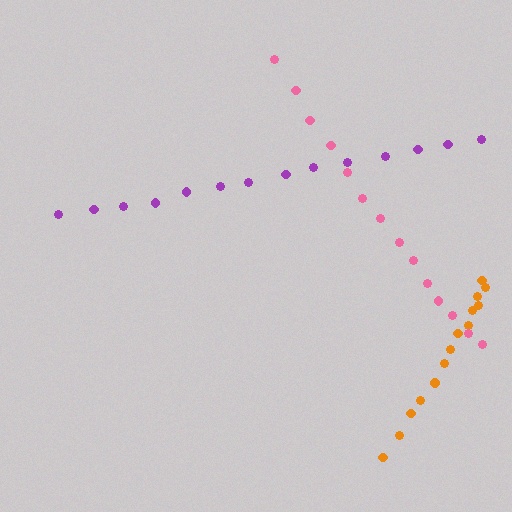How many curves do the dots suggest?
There are 3 distinct paths.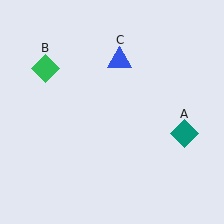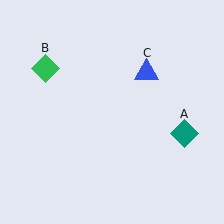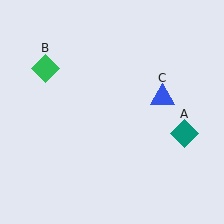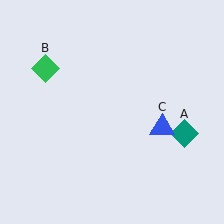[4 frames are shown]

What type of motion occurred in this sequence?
The blue triangle (object C) rotated clockwise around the center of the scene.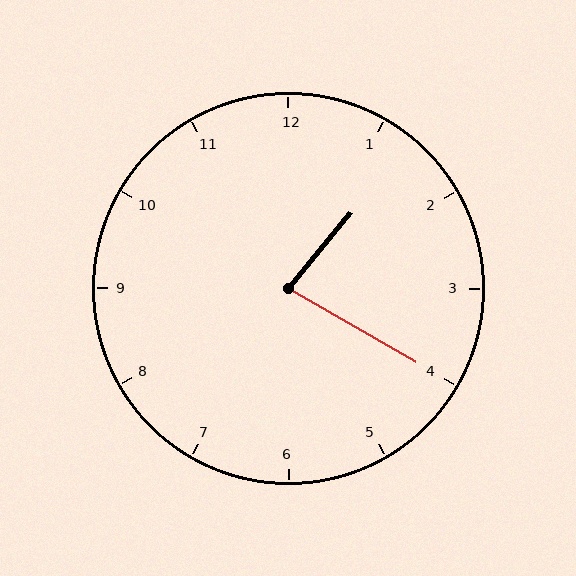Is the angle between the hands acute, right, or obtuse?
It is acute.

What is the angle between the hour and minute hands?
Approximately 80 degrees.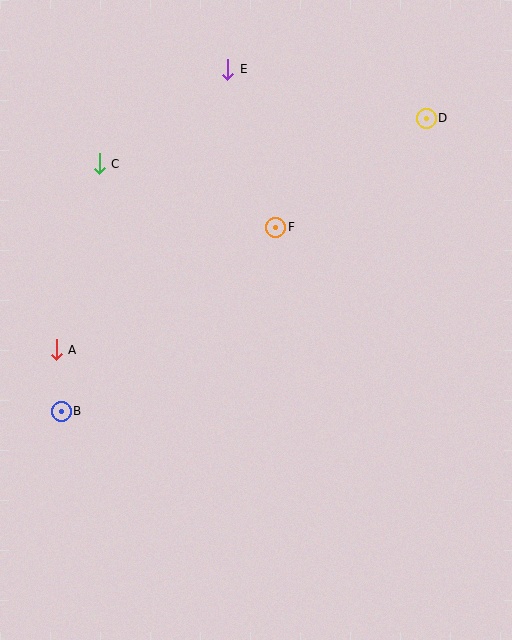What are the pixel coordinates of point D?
Point D is at (426, 118).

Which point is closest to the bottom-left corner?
Point B is closest to the bottom-left corner.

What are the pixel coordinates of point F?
Point F is at (276, 227).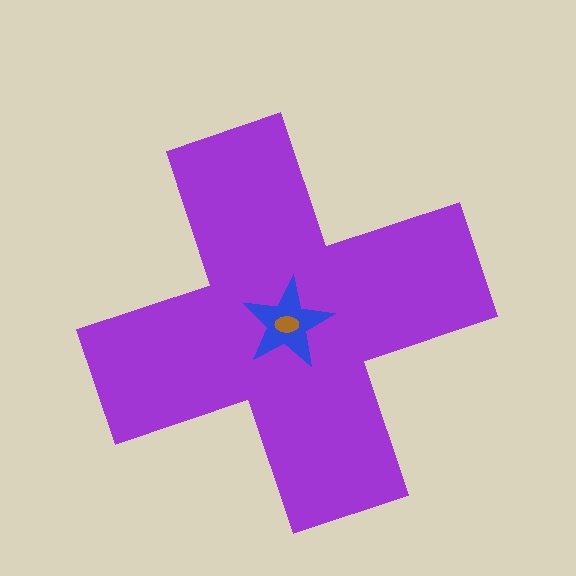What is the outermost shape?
The purple cross.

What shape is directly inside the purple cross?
The blue star.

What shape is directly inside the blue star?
The brown ellipse.